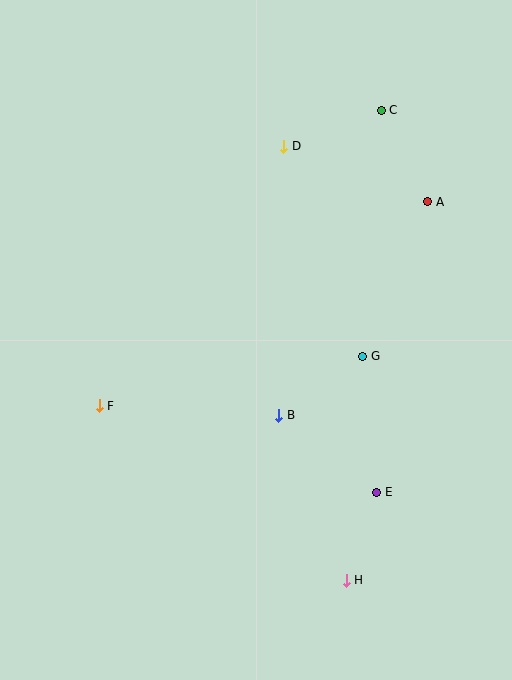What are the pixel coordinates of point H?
Point H is at (346, 580).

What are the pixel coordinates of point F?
Point F is at (99, 406).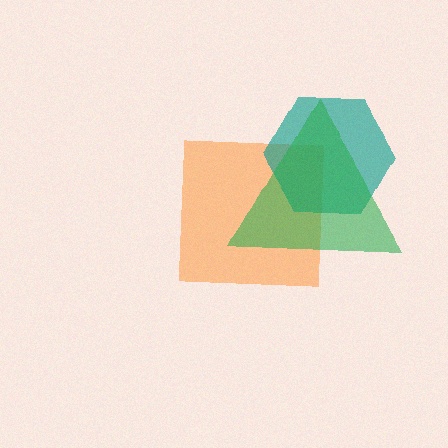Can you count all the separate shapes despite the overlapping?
Yes, there are 3 separate shapes.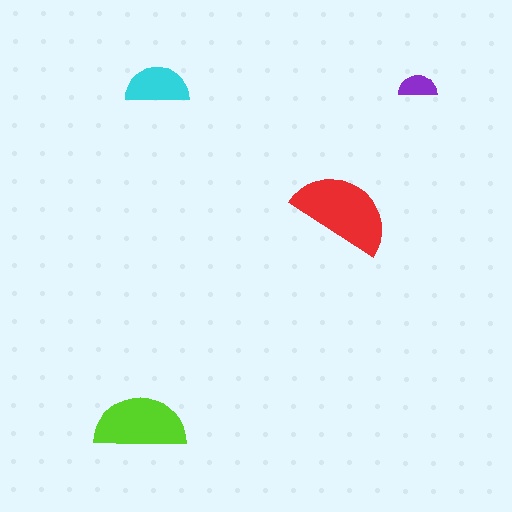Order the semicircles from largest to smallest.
the red one, the lime one, the cyan one, the purple one.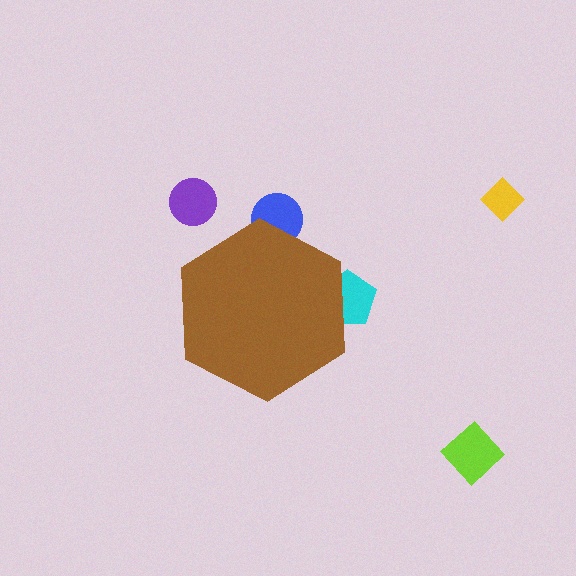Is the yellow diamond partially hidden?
No, the yellow diamond is fully visible.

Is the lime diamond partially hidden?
No, the lime diamond is fully visible.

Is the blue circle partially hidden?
Yes, the blue circle is partially hidden behind the brown hexagon.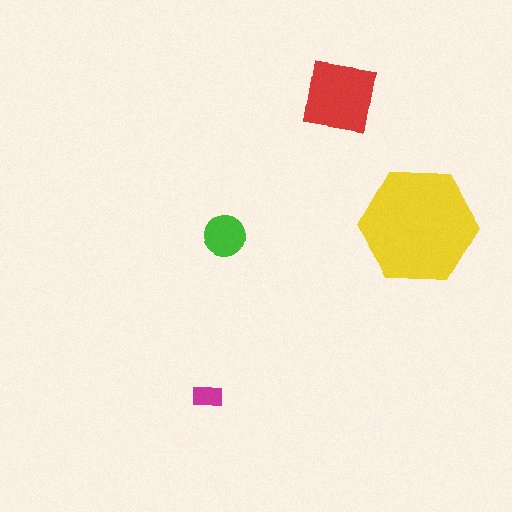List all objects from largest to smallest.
The yellow hexagon, the red square, the green circle, the magenta rectangle.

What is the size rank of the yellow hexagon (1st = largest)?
1st.